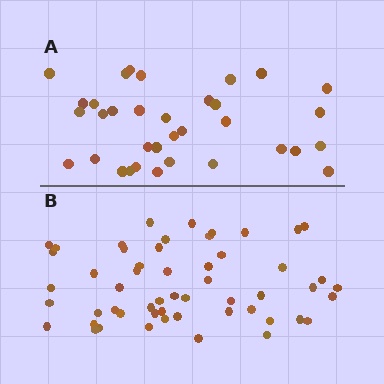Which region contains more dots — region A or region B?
Region B (the bottom region) has more dots.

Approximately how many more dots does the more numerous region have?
Region B has approximately 20 more dots than region A.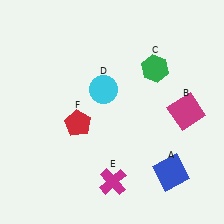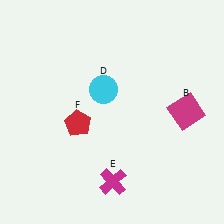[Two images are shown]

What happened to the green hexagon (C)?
The green hexagon (C) was removed in Image 2. It was in the top-right area of Image 1.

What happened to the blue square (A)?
The blue square (A) was removed in Image 2. It was in the bottom-right area of Image 1.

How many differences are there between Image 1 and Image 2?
There are 2 differences between the two images.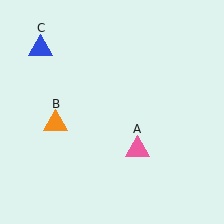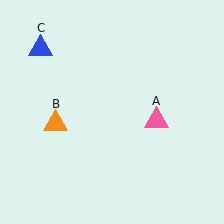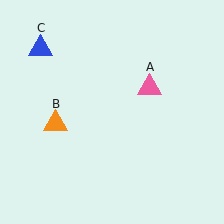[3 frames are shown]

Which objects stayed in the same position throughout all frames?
Orange triangle (object B) and blue triangle (object C) remained stationary.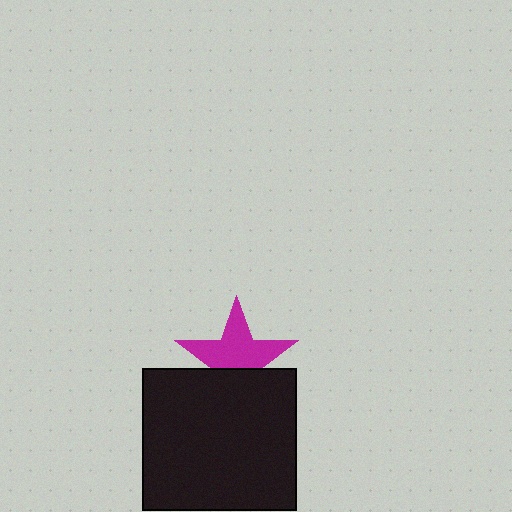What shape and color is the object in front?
The object in front is a black rectangle.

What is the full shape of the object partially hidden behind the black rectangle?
The partially hidden object is a magenta star.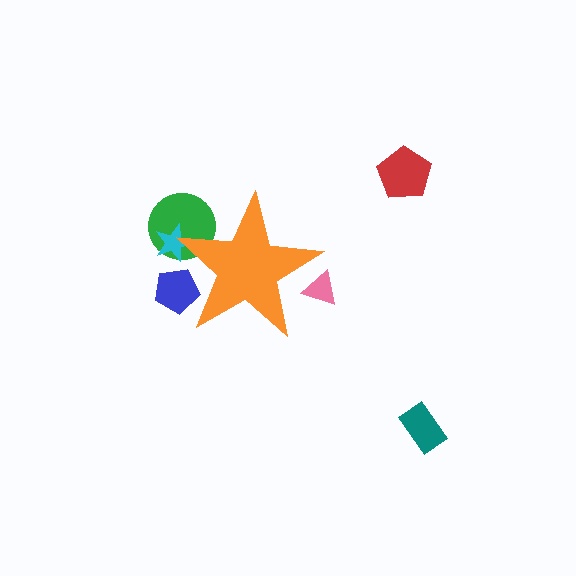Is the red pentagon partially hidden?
No, the red pentagon is fully visible.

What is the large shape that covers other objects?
An orange star.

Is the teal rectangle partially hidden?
No, the teal rectangle is fully visible.